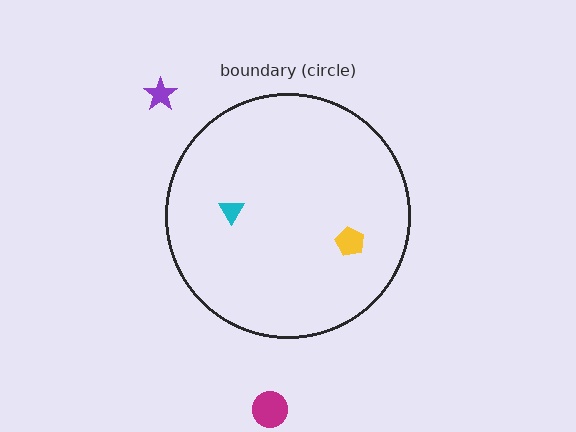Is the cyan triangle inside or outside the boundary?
Inside.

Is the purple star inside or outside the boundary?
Outside.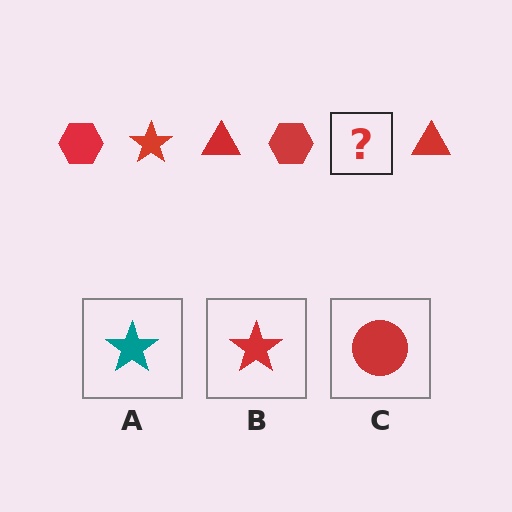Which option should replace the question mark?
Option B.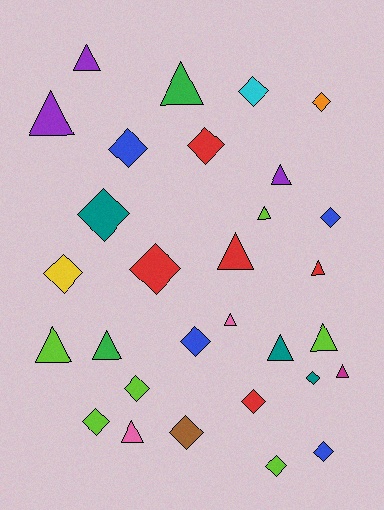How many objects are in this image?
There are 30 objects.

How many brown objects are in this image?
There is 1 brown object.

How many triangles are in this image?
There are 14 triangles.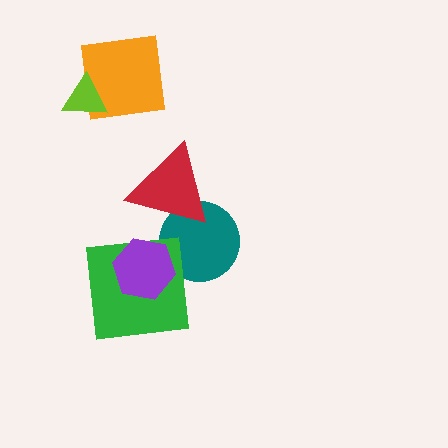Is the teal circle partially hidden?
Yes, it is partially covered by another shape.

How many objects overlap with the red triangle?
1 object overlaps with the red triangle.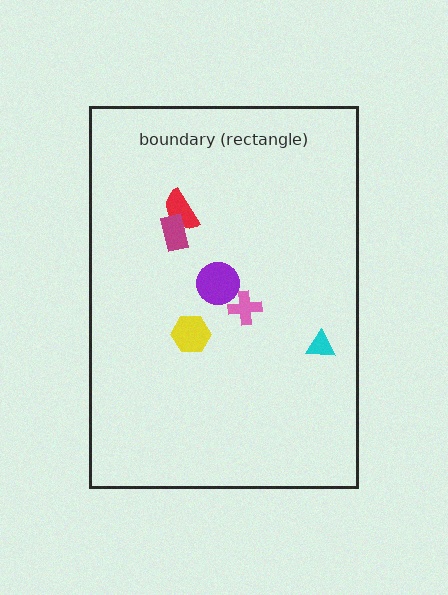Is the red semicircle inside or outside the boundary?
Inside.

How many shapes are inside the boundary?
6 inside, 0 outside.